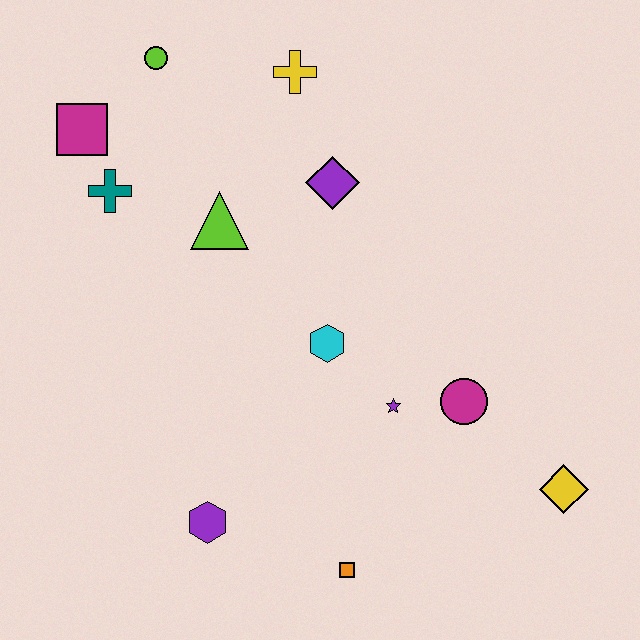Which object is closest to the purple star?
The magenta circle is closest to the purple star.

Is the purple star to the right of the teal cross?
Yes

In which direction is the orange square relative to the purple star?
The orange square is below the purple star.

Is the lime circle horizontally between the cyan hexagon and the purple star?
No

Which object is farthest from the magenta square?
The yellow diamond is farthest from the magenta square.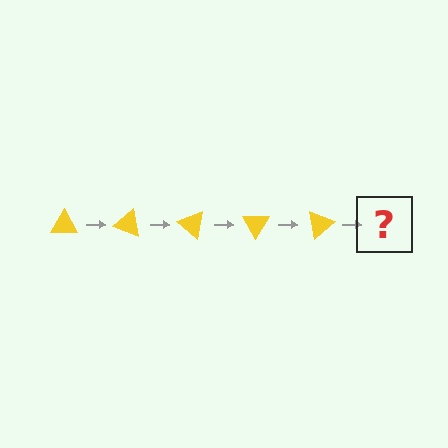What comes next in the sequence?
The next element should be a yellow triangle rotated 100 degrees.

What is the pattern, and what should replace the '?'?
The pattern is that the triangle rotates 20 degrees each step. The '?' should be a yellow triangle rotated 100 degrees.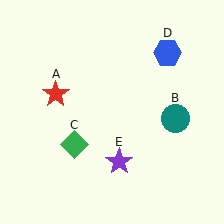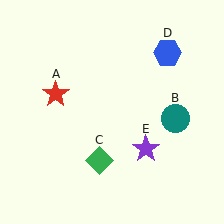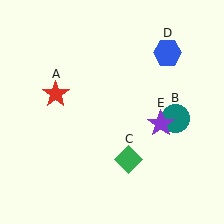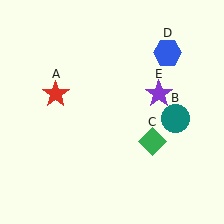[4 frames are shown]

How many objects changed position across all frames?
2 objects changed position: green diamond (object C), purple star (object E).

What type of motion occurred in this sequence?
The green diamond (object C), purple star (object E) rotated counterclockwise around the center of the scene.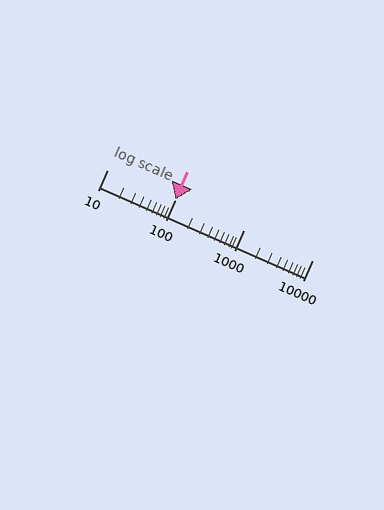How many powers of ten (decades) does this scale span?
The scale spans 3 decades, from 10 to 10000.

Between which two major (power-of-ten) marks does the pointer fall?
The pointer is between 100 and 1000.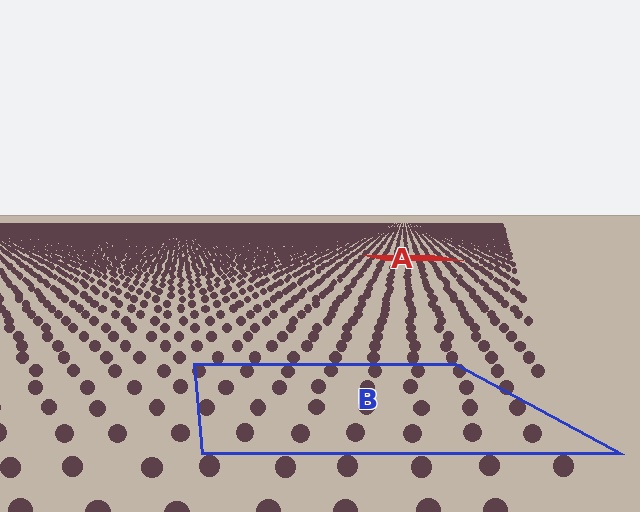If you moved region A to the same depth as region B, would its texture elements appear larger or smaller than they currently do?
They would appear larger. At a closer depth, the same texture elements are projected at a bigger on-screen size.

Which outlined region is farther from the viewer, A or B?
Region A is farther from the viewer — the texture elements inside it appear smaller and more densely packed.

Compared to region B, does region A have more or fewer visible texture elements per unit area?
Region A has more texture elements per unit area — they are packed more densely because it is farther away.